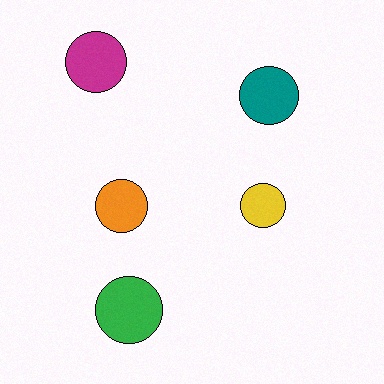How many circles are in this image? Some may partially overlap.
There are 5 circles.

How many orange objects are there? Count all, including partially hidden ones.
There is 1 orange object.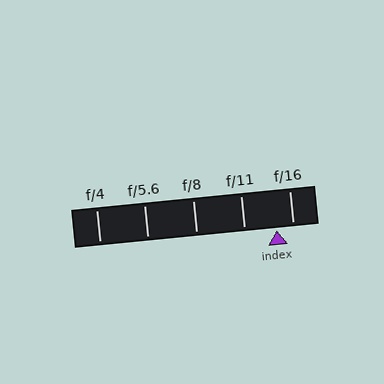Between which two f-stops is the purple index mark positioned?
The index mark is between f/11 and f/16.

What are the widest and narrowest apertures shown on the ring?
The widest aperture shown is f/4 and the narrowest is f/16.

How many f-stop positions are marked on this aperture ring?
There are 5 f-stop positions marked.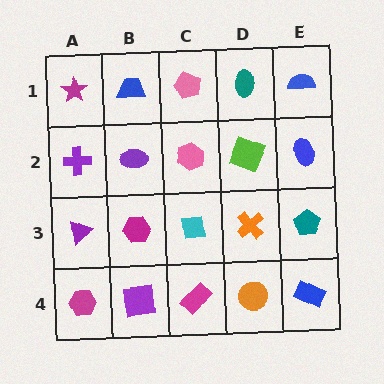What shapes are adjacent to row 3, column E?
A blue ellipse (row 2, column E), a blue rectangle (row 4, column E), an orange cross (row 3, column D).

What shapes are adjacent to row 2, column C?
A pink pentagon (row 1, column C), a cyan square (row 3, column C), a purple ellipse (row 2, column B), a lime square (row 2, column D).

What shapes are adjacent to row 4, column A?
A purple triangle (row 3, column A), a purple square (row 4, column B).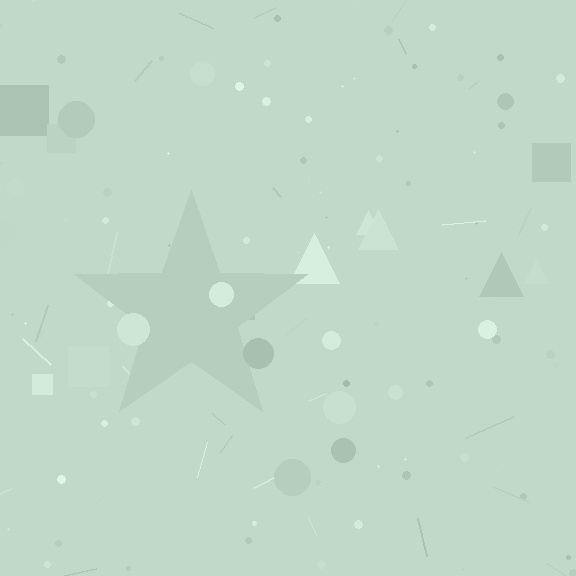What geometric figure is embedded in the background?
A star is embedded in the background.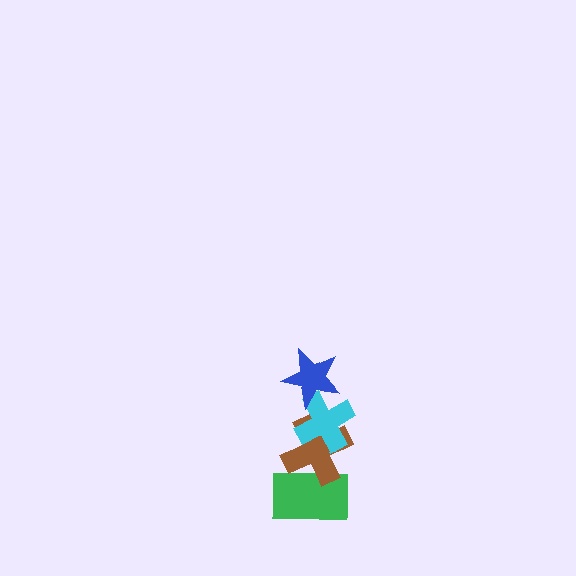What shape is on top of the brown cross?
The cyan cross is on top of the brown cross.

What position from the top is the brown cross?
The brown cross is 3rd from the top.